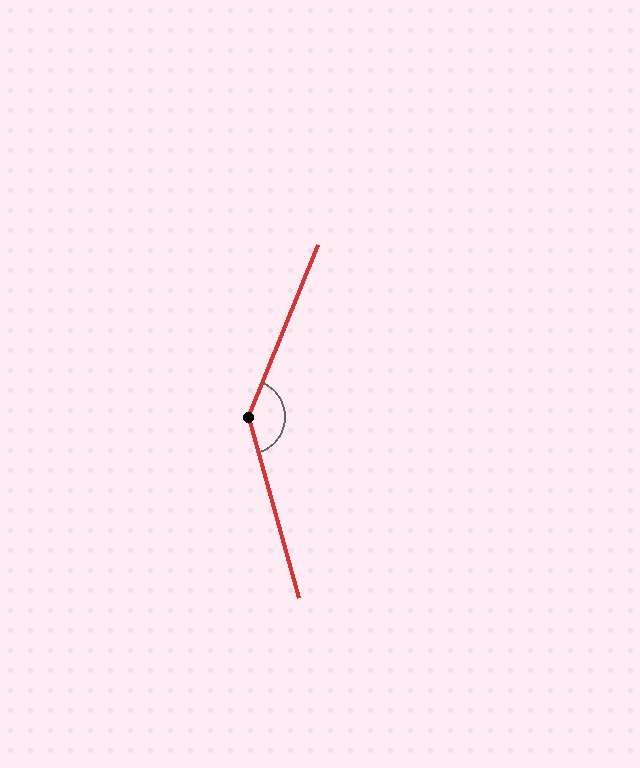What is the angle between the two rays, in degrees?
Approximately 142 degrees.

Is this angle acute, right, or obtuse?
It is obtuse.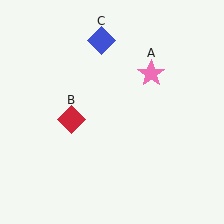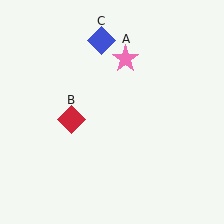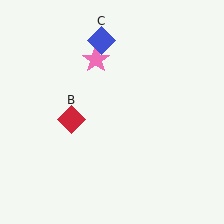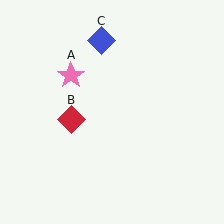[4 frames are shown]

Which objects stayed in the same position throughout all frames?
Red diamond (object B) and blue diamond (object C) remained stationary.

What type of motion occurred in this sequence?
The pink star (object A) rotated counterclockwise around the center of the scene.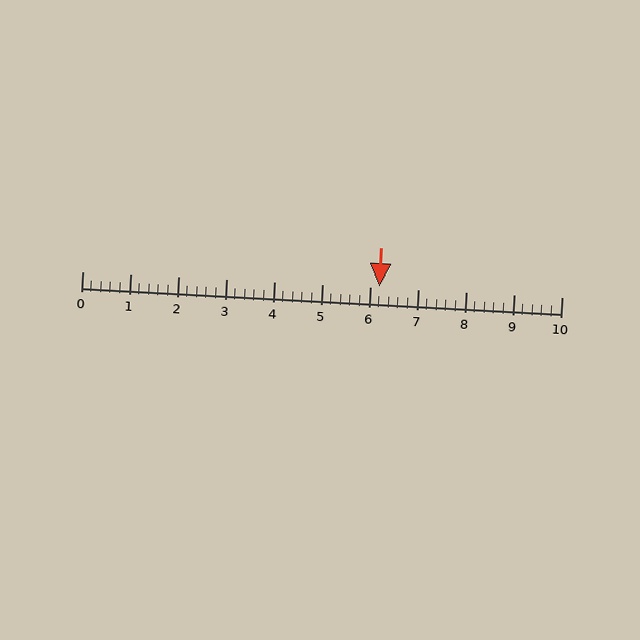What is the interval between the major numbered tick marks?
The major tick marks are spaced 1 units apart.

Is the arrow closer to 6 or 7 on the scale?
The arrow is closer to 6.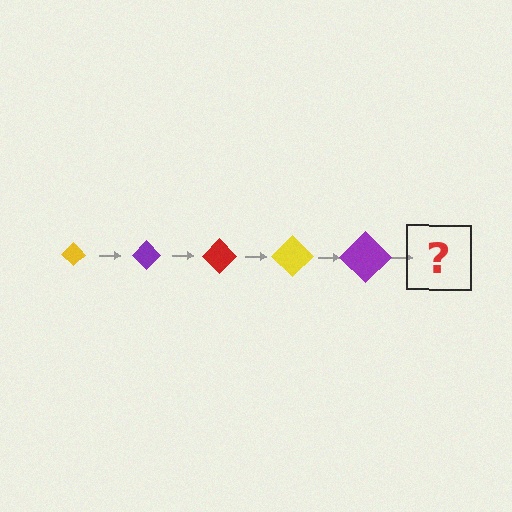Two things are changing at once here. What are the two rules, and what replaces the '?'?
The two rules are that the diamond grows larger each step and the color cycles through yellow, purple, and red. The '?' should be a red diamond, larger than the previous one.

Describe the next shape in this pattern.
It should be a red diamond, larger than the previous one.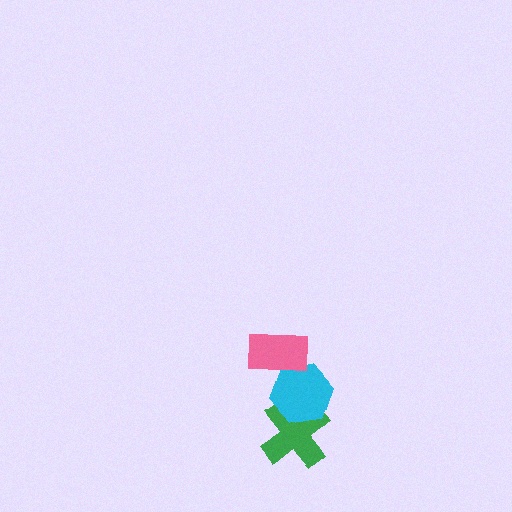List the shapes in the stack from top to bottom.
From top to bottom: the pink rectangle, the cyan hexagon, the green cross.